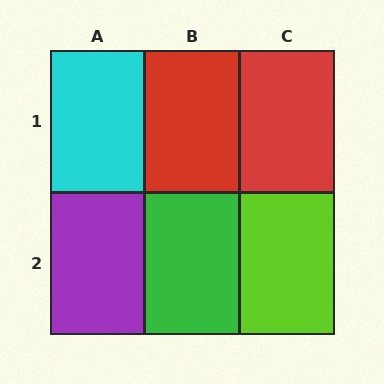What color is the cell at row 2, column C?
Lime.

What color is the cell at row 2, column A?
Purple.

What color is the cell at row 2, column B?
Green.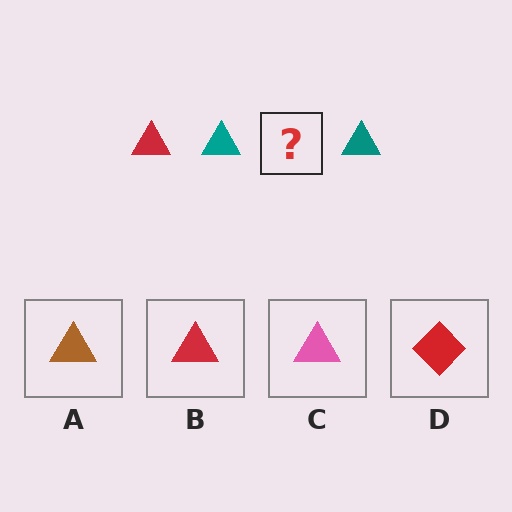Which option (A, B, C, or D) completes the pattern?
B.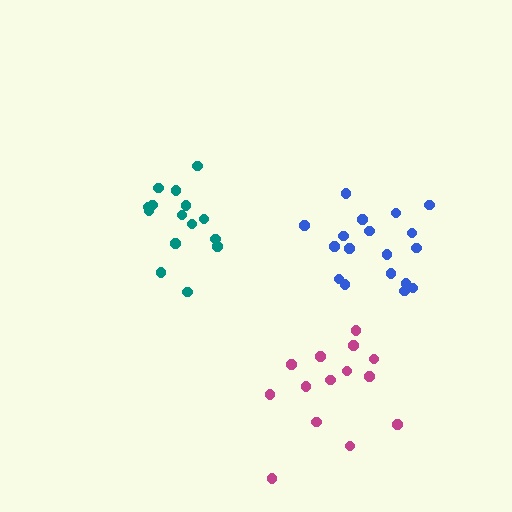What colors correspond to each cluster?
The clusters are colored: blue, magenta, teal.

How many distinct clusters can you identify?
There are 3 distinct clusters.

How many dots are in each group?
Group 1: 18 dots, Group 2: 14 dots, Group 3: 15 dots (47 total).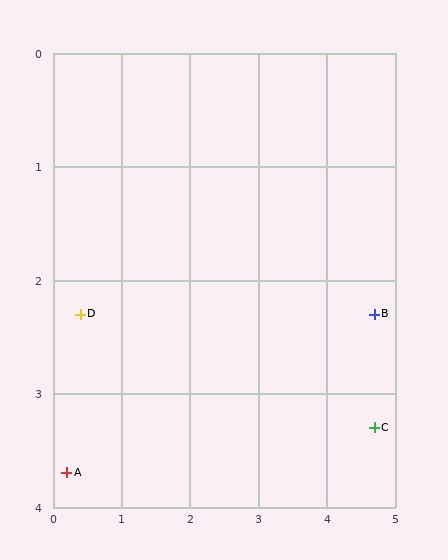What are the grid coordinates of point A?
Point A is at approximately (0.2, 3.7).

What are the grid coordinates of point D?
Point D is at approximately (0.4, 2.3).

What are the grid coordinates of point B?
Point B is at approximately (4.7, 2.3).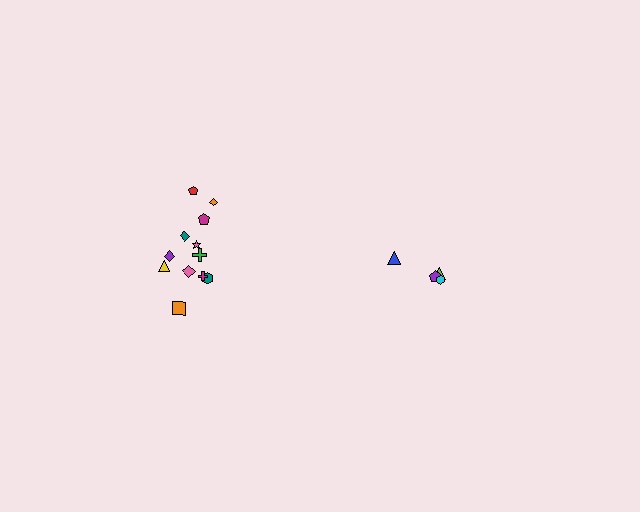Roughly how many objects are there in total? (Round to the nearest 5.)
Roughly 15 objects in total.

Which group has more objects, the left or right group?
The left group.